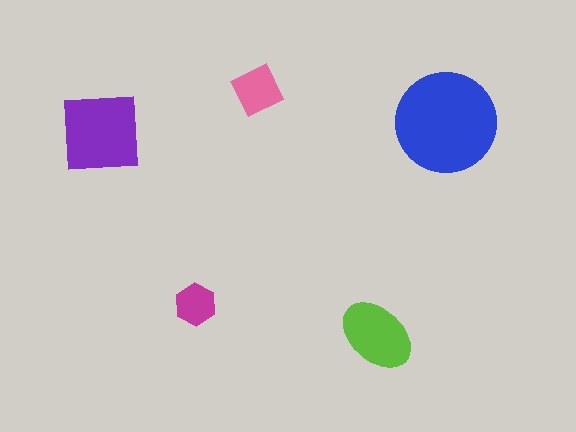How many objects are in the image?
There are 5 objects in the image.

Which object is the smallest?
The magenta hexagon.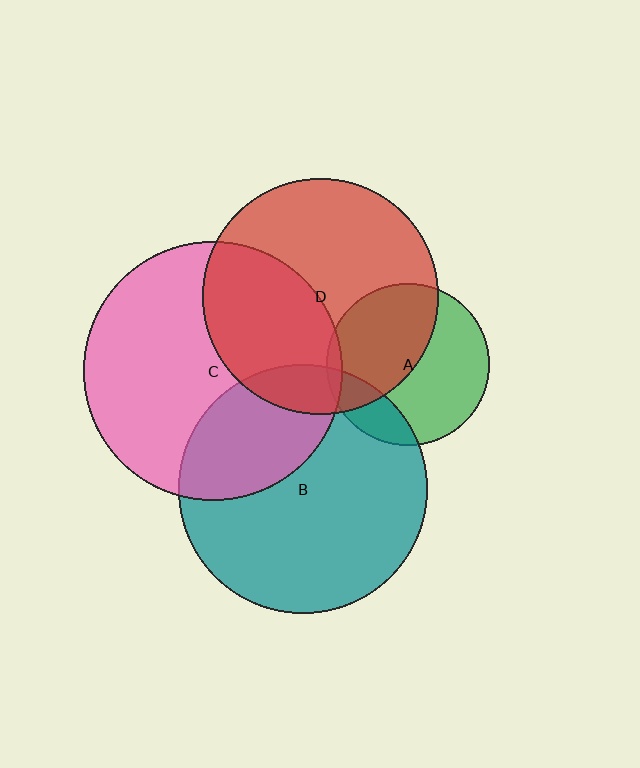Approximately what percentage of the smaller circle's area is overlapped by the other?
Approximately 15%.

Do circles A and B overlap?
Yes.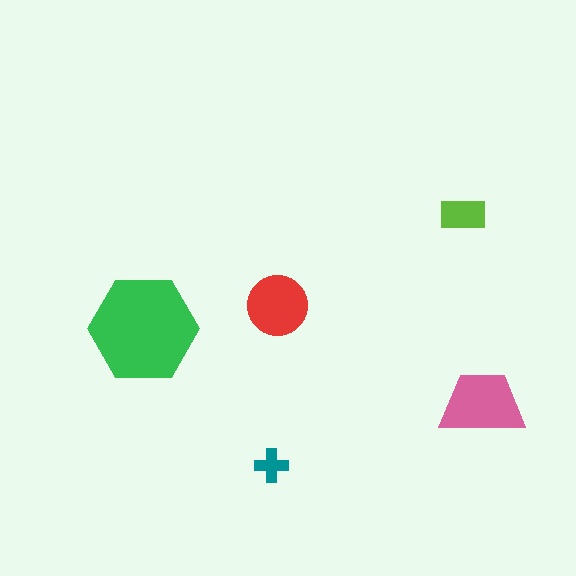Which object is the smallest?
The teal cross.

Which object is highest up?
The lime rectangle is topmost.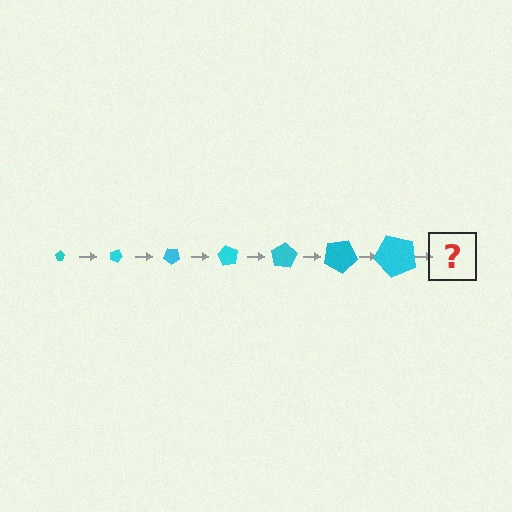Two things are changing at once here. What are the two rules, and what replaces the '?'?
The two rules are that the pentagon grows larger each step and it rotates 20 degrees each step. The '?' should be a pentagon, larger than the previous one and rotated 140 degrees from the start.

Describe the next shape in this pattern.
It should be a pentagon, larger than the previous one and rotated 140 degrees from the start.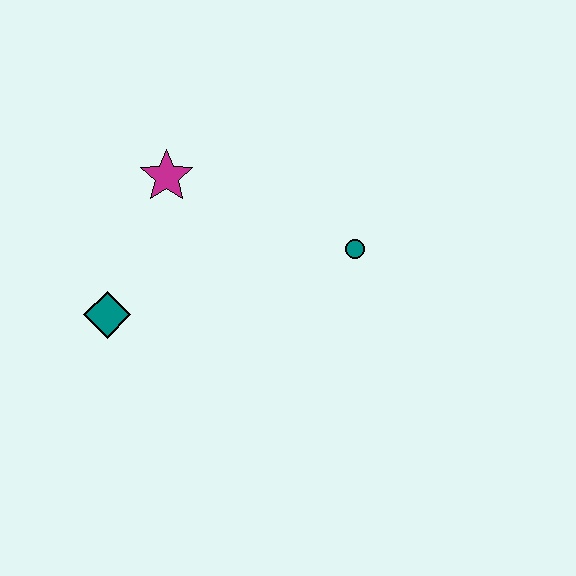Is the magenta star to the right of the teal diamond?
Yes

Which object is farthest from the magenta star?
The teal circle is farthest from the magenta star.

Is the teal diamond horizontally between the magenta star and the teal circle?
No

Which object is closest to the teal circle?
The magenta star is closest to the teal circle.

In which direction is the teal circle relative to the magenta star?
The teal circle is to the right of the magenta star.